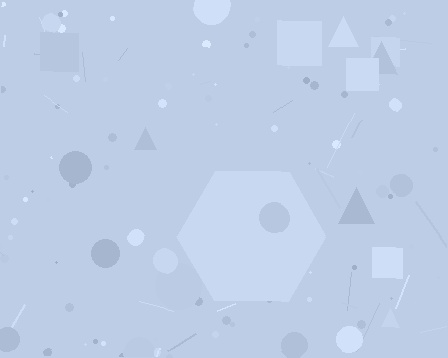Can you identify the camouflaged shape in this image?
The camouflaged shape is a hexagon.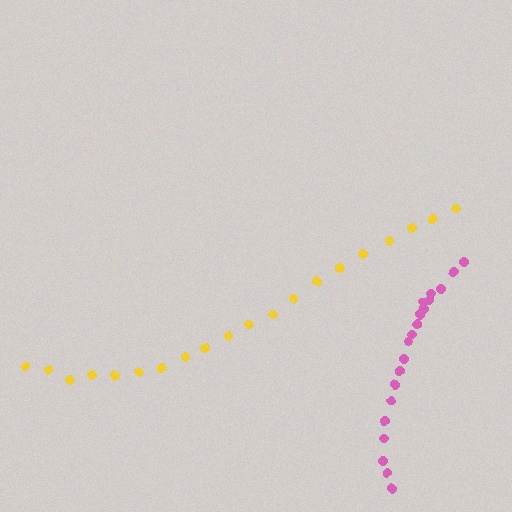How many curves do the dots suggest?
There are 2 distinct paths.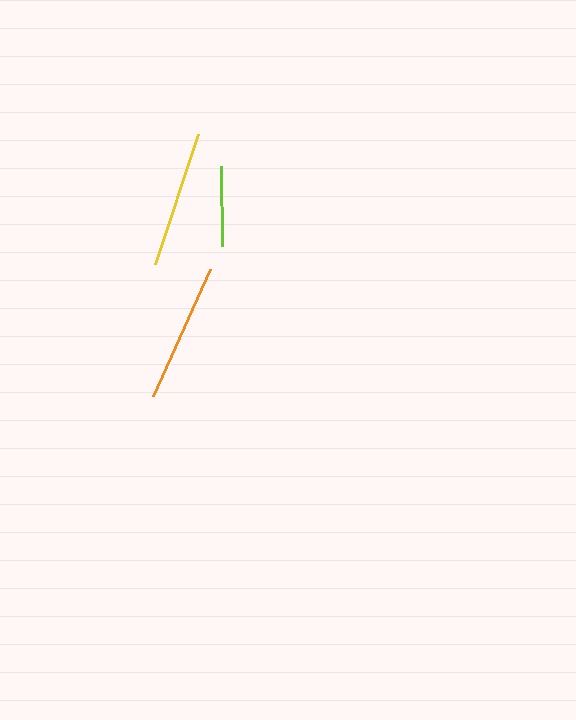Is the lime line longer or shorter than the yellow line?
The yellow line is longer than the lime line.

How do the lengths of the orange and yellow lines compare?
The orange and yellow lines are approximately the same length.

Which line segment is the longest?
The orange line is the longest at approximately 139 pixels.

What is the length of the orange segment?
The orange segment is approximately 139 pixels long.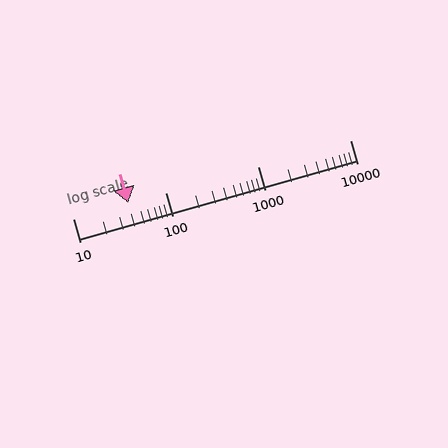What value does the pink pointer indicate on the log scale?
The pointer indicates approximately 40.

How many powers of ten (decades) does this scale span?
The scale spans 3 decades, from 10 to 10000.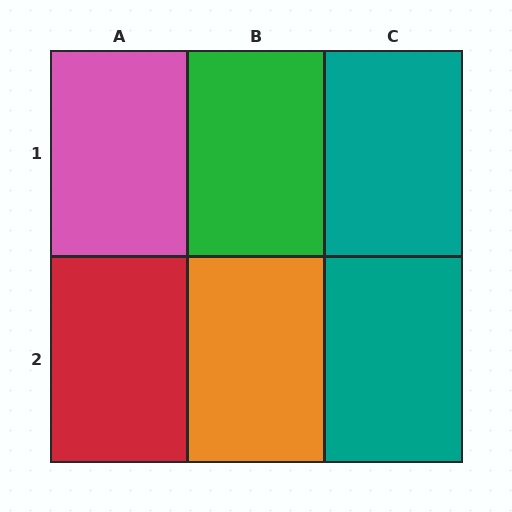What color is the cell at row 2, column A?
Red.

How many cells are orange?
1 cell is orange.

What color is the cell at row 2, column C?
Teal.